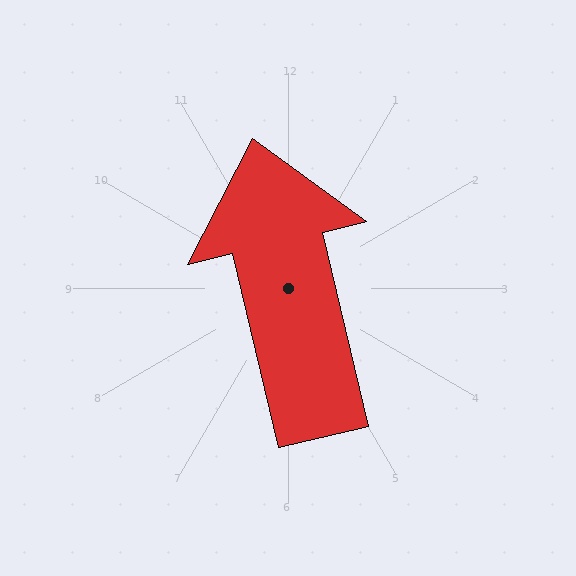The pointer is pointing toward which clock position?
Roughly 12 o'clock.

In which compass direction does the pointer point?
North.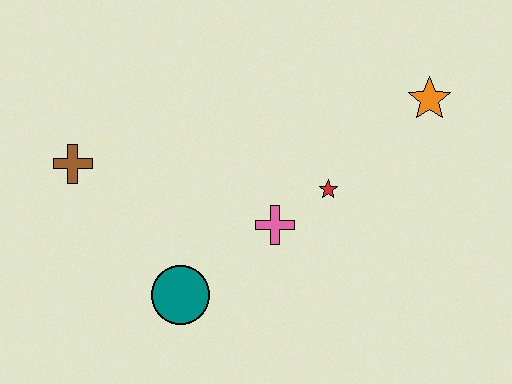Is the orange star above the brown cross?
Yes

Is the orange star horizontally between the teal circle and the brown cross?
No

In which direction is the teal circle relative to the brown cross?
The teal circle is below the brown cross.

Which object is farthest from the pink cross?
The brown cross is farthest from the pink cross.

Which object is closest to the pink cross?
The red star is closest to the pink cross.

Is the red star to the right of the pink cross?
Yes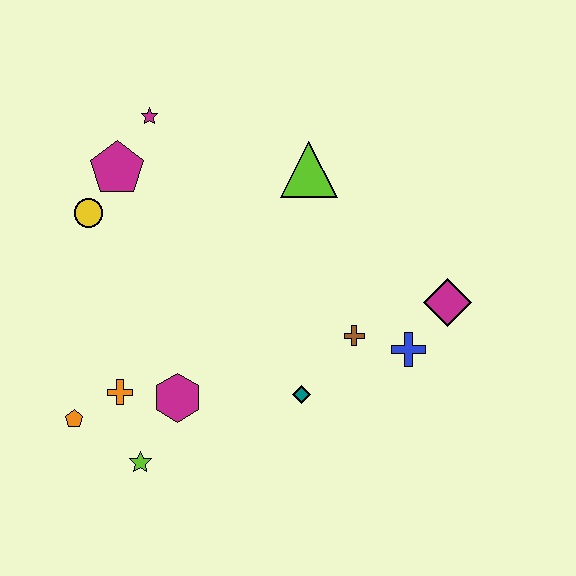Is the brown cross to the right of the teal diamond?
Yes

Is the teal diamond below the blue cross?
Yes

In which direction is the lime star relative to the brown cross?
The lime star is to the left of the brown cross.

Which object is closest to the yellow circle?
The magenta pentagon is closest to the yellow circle.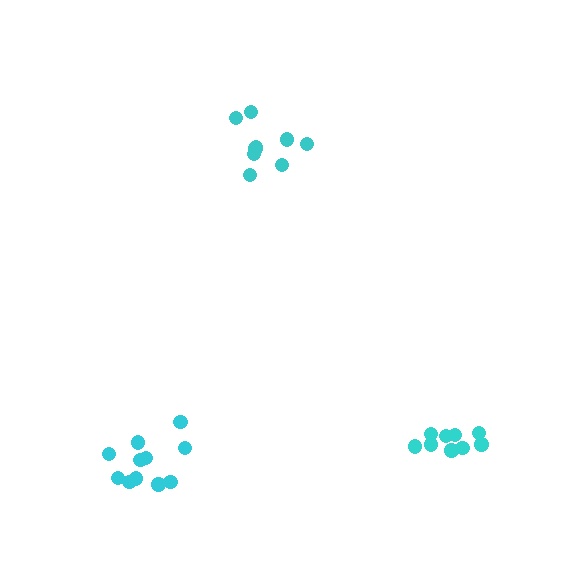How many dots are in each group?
Group 1: 9 dots, Group 2: 9 dots, Group 3: 11 dots (29 total).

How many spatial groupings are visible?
There are 3 spatial groupings.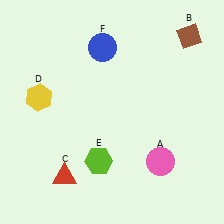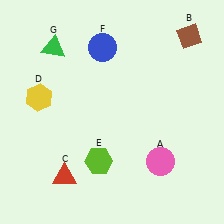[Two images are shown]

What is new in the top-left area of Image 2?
A green triangle (G) was added in the top-left area of Image 2.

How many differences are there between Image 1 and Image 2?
There is 1 difference between the two images.